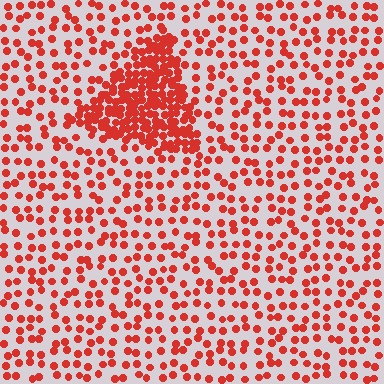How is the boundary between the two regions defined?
The boundary is defined by a change in element density (approximately 3.0x ratio). All elements are the same color, size, and shape.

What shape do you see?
I see a triangle.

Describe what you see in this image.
The image contains small red elements arranged at two different densities. A triangle-shaped region is visible where the elements are more densely packed than the surrounding area.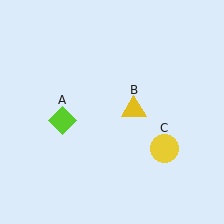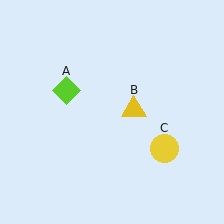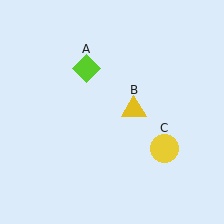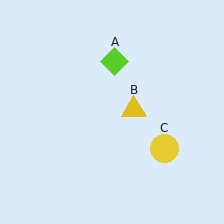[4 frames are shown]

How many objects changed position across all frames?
1 object changed position: lime diamond (object A).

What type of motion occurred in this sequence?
The lime diamond (object A) rotated clockwise around the center of the scene.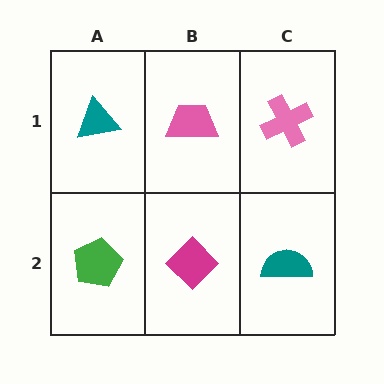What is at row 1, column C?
A pink cross.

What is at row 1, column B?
A pink trapezoid.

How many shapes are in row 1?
3 shapes.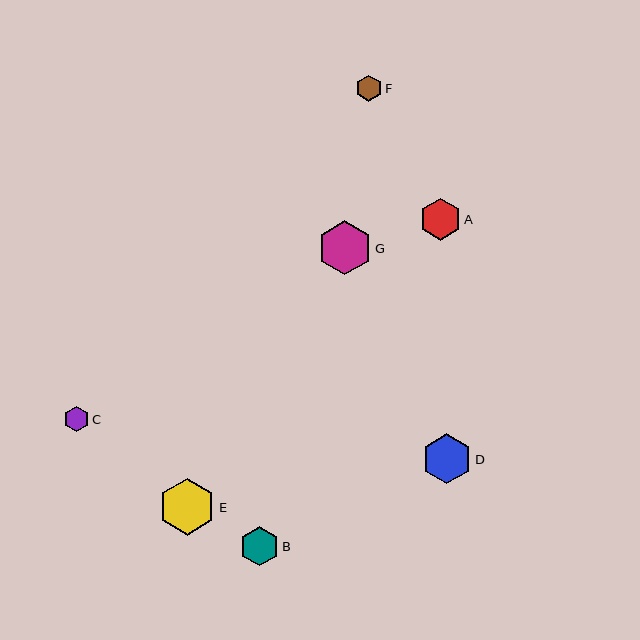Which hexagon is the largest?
Hexagon E is the largest with a size of approximately 57 pixels.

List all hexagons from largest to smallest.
From largest to smallest: E, G, D, A, B, F, C.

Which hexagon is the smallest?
Hexagon C is the smallest with a size of approximately 25 pixels.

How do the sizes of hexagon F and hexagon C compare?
Hexagon F and hexagon C are approximately the same size.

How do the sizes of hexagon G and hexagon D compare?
Hexagon G and hexagon D are approximately the same size.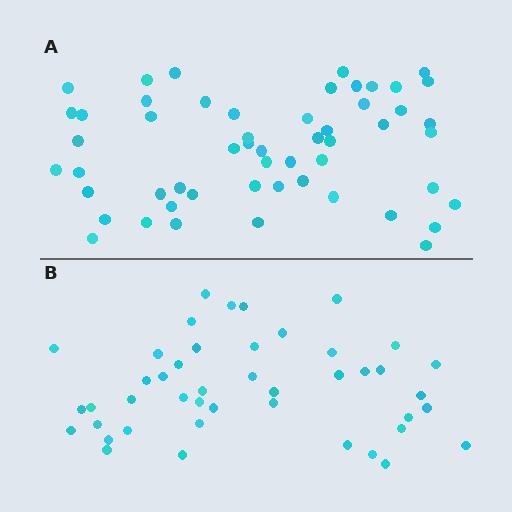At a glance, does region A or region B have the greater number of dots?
Region A (the top region) has more dots.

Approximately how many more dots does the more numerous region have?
Region A has roughly 10 or so more dots than region B.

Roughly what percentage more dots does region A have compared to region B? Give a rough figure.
About 25% more.